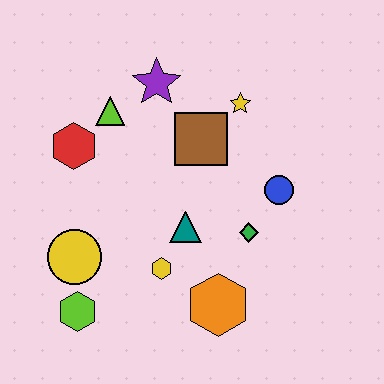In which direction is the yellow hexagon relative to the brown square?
The yellow hexagon is below the brown square.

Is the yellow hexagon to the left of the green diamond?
Yes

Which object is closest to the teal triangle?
The yellow hexagon is closest to the teal triangle.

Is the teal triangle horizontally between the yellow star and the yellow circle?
Yes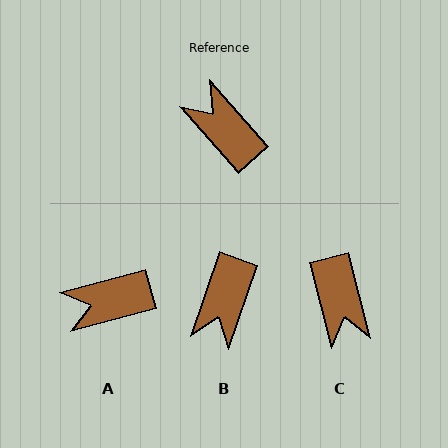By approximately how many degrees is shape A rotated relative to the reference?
Approximately 64 degrees counter-clockwise.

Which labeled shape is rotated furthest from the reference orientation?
C, about 153 degrees away.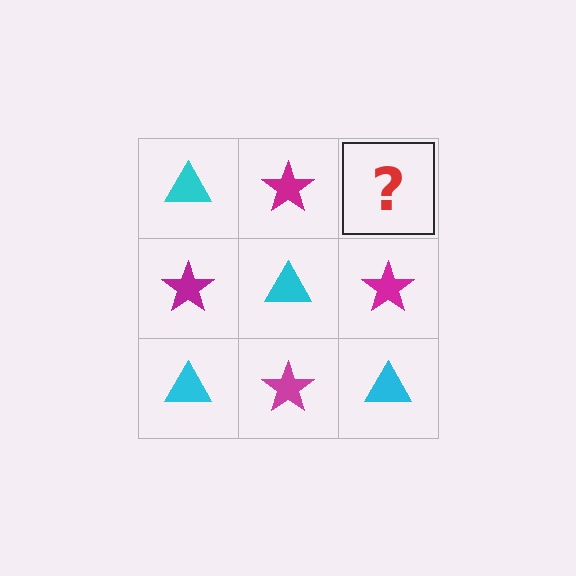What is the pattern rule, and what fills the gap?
The rule is that it alternates cyan triangle and magenta star in a checkerboard pattern. The gap should be filled with a cyan triangle.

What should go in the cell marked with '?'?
The missing cell should contain a cyan triangle.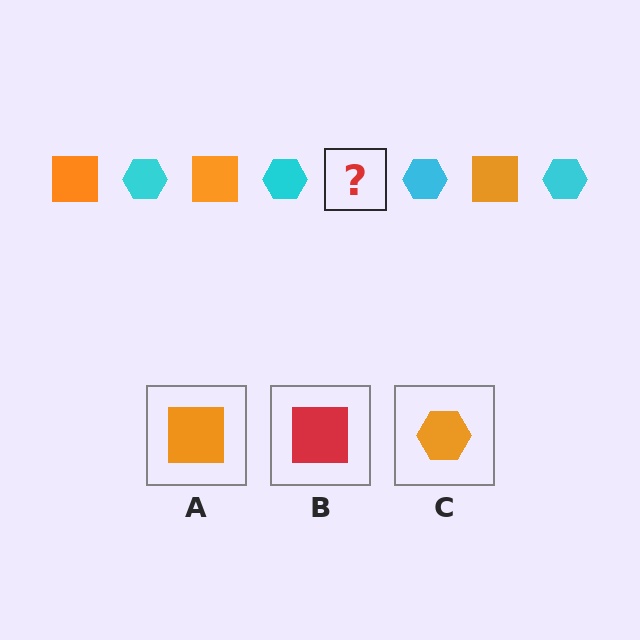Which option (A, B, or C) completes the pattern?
A.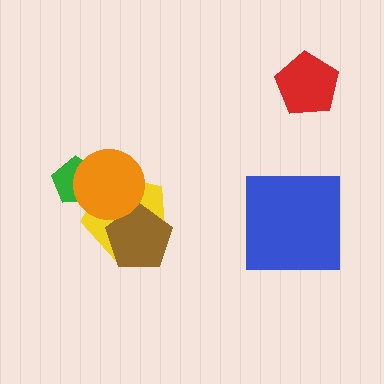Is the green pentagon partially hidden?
Yes, it is partially covered by another shape.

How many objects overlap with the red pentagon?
0 objects overlap with the red pentagon.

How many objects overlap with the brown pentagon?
2 objects overlap with the brown pentagon.